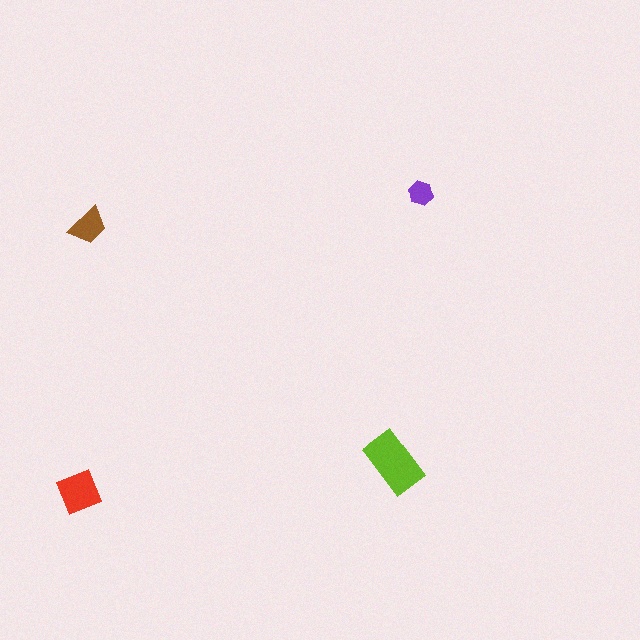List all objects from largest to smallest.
The lime rectangle, the red square, the brown trapezoid, the purple hexagon.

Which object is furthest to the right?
The purple hexagon is rightmost.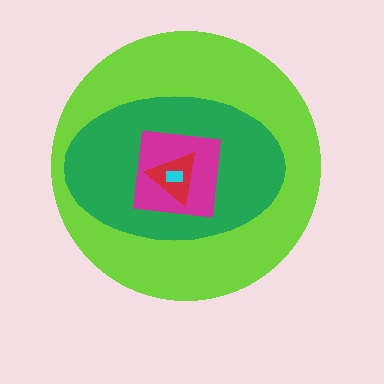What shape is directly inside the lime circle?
The green ellipse.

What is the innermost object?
The cyan rectangle.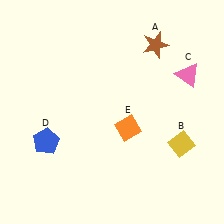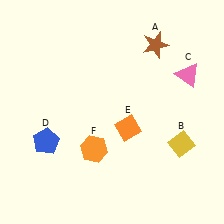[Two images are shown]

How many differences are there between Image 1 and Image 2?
There is 1 difference between the two images.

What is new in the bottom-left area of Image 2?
An orange hexagon (F) was added in the bottom-left area of Image 2.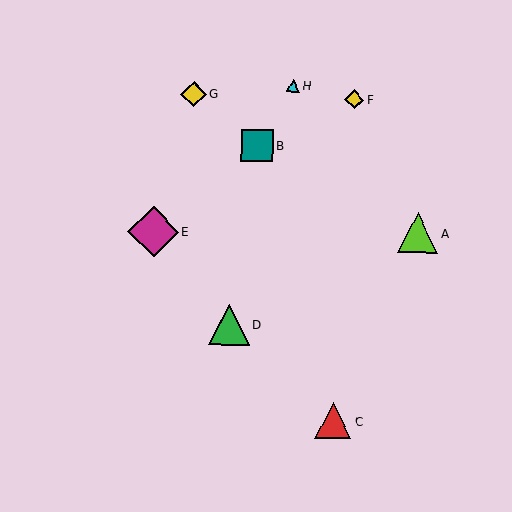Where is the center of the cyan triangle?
The center of the cyan triangle is at (293, 86).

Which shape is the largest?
The magenta diamond (labeled E) is the largest.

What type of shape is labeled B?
Shape B is a teal square.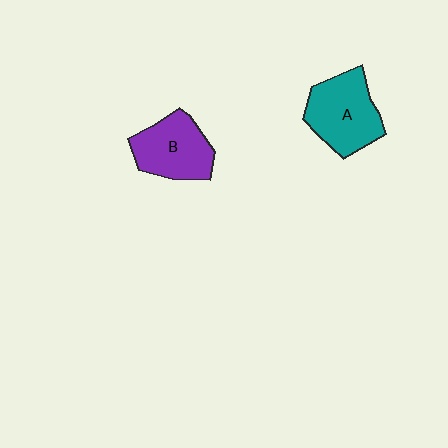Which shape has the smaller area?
Shape B (purple).